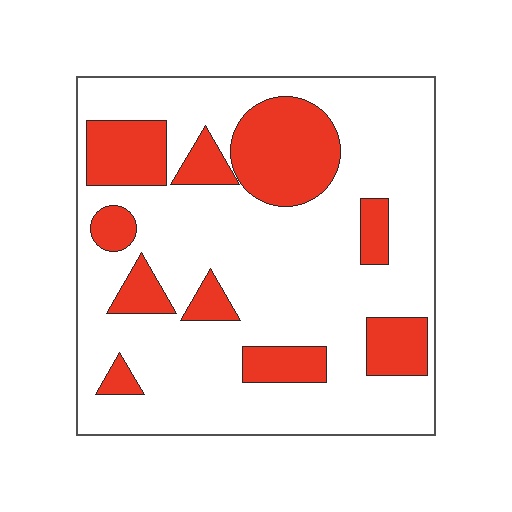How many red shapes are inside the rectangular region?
10.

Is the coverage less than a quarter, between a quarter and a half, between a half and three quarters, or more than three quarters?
Between a quarter and a half.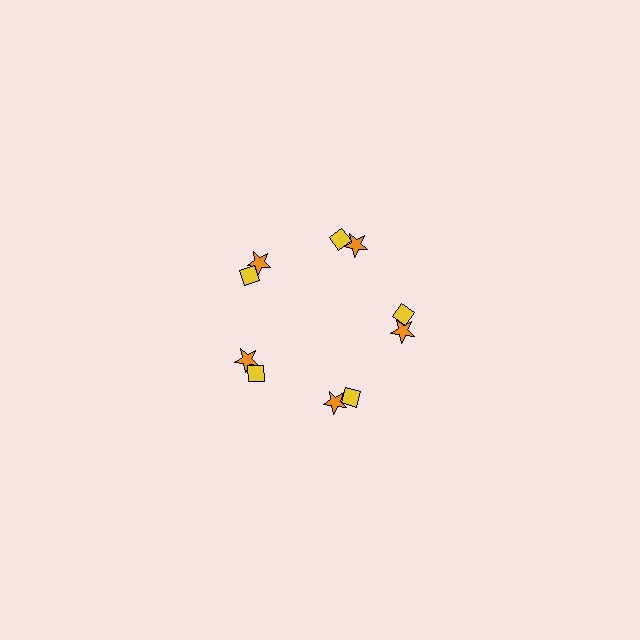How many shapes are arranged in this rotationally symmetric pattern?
There are 10 shapes, arranged in 5 groups of 2.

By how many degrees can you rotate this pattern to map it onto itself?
The pattern maps onto itself every 72 degrees of rotation.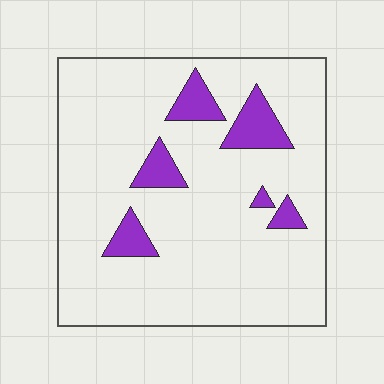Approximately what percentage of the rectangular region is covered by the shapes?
Approximately 10%.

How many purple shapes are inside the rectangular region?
6.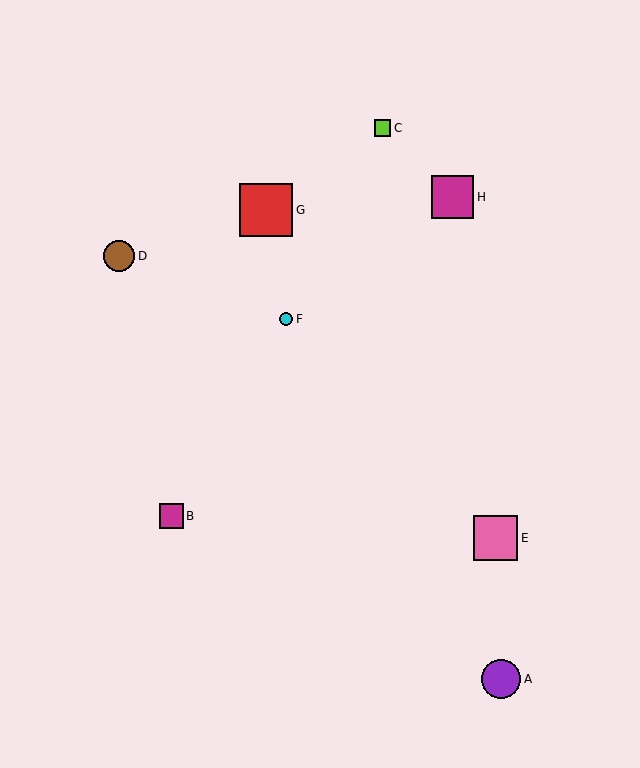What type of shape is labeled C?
Shape C is a lime square.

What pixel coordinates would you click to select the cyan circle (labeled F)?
Click at (286, 319) to select the cyan circle F.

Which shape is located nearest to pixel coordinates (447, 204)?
The magenta square (labeled H) at (452, 197) is nearest to that location.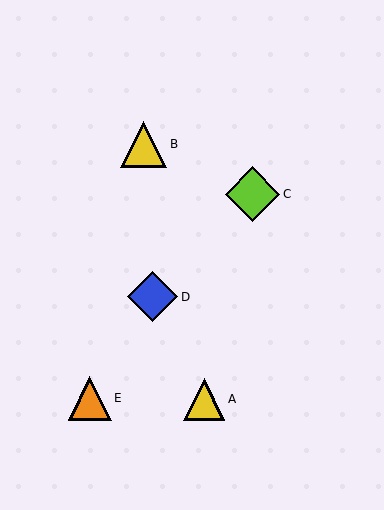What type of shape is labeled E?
Shape E is an orange triangle.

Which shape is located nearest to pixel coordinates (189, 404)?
The yellow triangle (labeled A) at (204, 399) is nearest to that location.